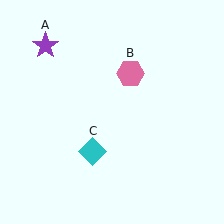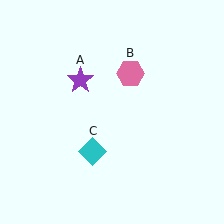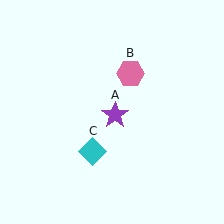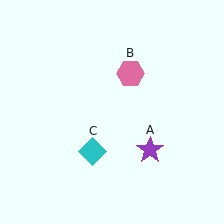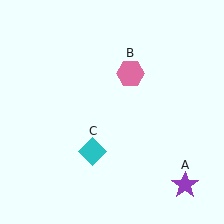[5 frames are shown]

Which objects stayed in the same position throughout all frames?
Pink hexagon (object B) and cyan diamond (object C) remained stationary.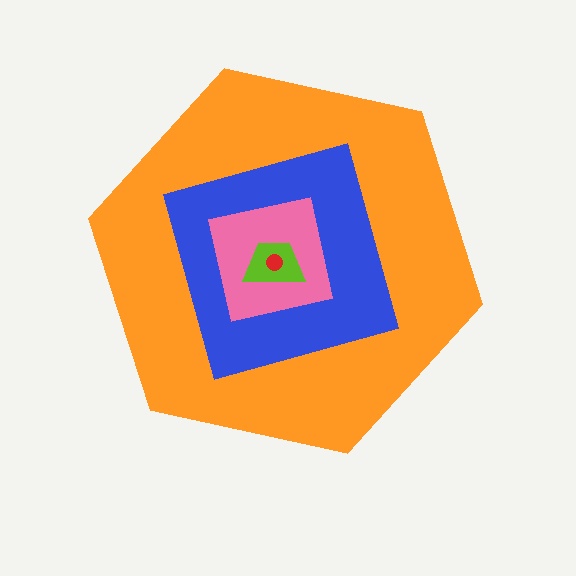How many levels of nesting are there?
5.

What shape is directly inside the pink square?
The lime trapezoid.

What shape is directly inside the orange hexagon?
The blue diamond.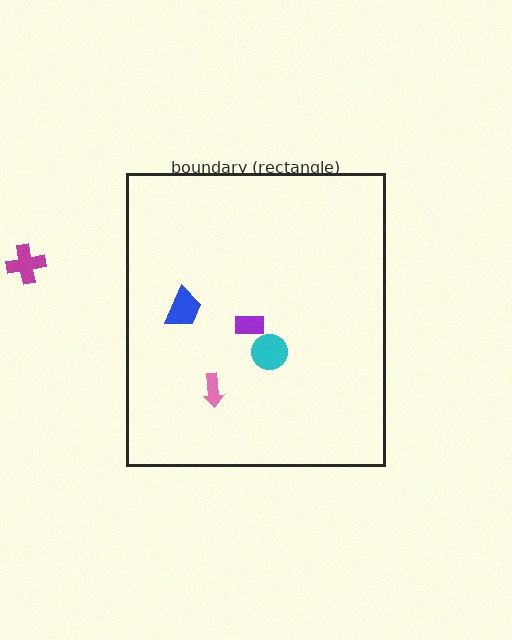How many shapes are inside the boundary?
4 inside, 1 outside.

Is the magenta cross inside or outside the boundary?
Outside.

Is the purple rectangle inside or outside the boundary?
Inside.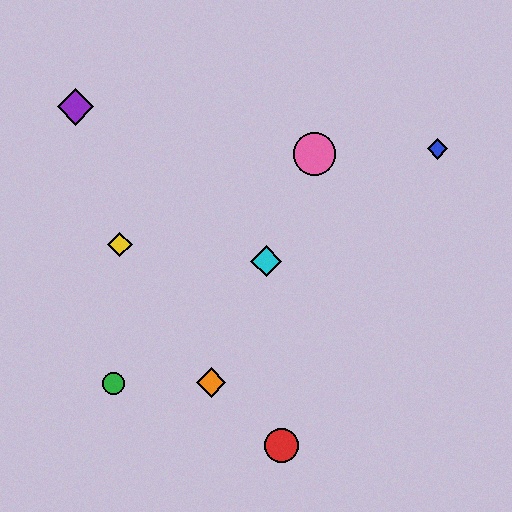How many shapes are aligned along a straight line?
3 shapes (the orange diamond, the cyan diamond, the pink circle) are aligned along a straight line.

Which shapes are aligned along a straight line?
The orange diamond, the cyan diamond, the pink circle are aligned along a straight line.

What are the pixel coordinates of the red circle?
The red circle is at (282, 445).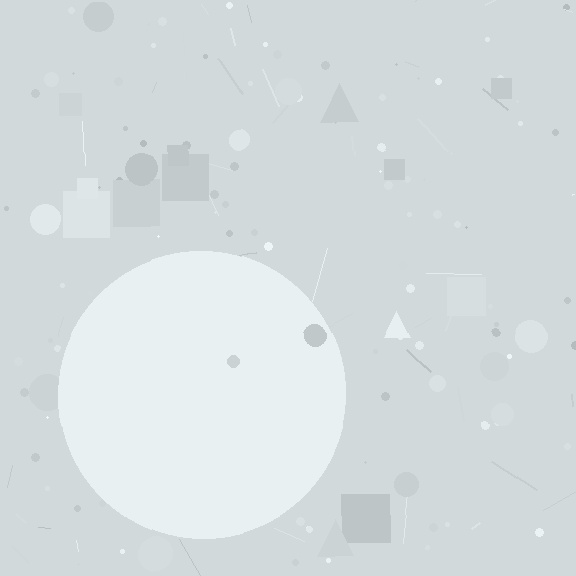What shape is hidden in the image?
A circle is hidden in the image.